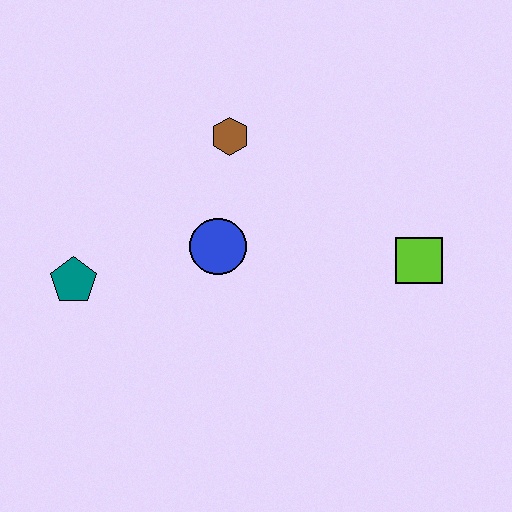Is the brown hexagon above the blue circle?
Yes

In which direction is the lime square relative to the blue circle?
The lime square is to the right of the blue circle.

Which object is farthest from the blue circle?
The lime square is farthest from the blue circle.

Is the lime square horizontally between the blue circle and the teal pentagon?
No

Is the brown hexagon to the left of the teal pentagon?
No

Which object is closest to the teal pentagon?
The blue circle is closest to the teal pentagon.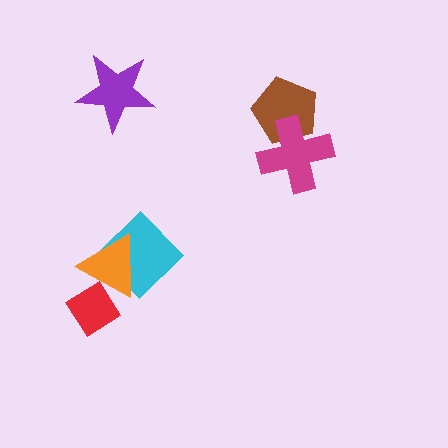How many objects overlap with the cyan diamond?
1 object overlaps with the cyan diamond.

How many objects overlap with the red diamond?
1 object overlaps with the red diamond.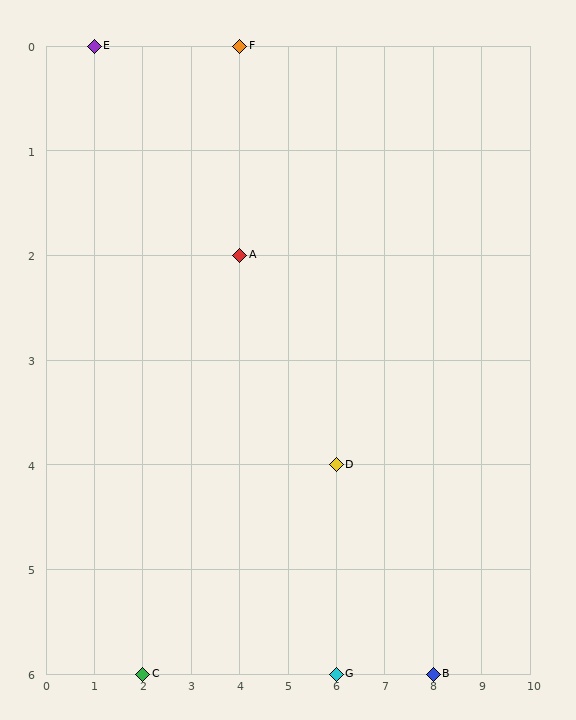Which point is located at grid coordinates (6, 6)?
Point G is at (6, 6).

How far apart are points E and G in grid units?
Points E and G are 5 columns and 6 rows apart (about 7.8 grid units diagonally).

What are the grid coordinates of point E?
Point E is at grid coordinates (1, 0).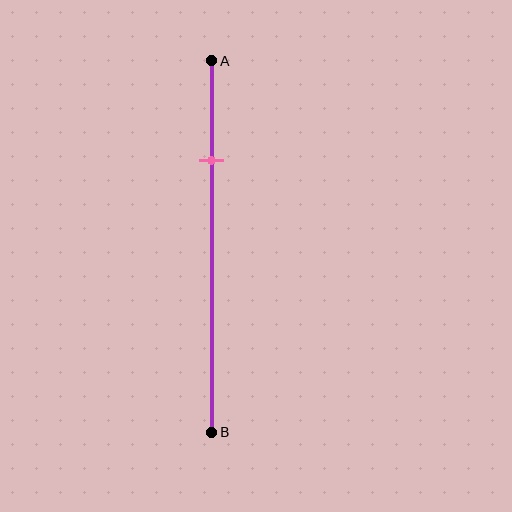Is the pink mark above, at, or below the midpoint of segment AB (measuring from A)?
The pink mark is above the midpoint of segment AB.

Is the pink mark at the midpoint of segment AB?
No, the mark is at about 25% from A, not at the 50% midpoint.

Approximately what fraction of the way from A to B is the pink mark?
The pink mark is approximately 25% of the way from A to B.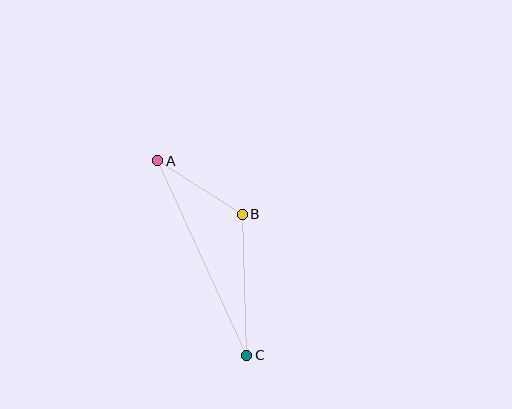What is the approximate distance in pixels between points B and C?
The distance between B and C is approximately 141 pixels.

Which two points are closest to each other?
Points A and B are closest to each other.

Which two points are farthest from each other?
Points A and C are farthest from each other.